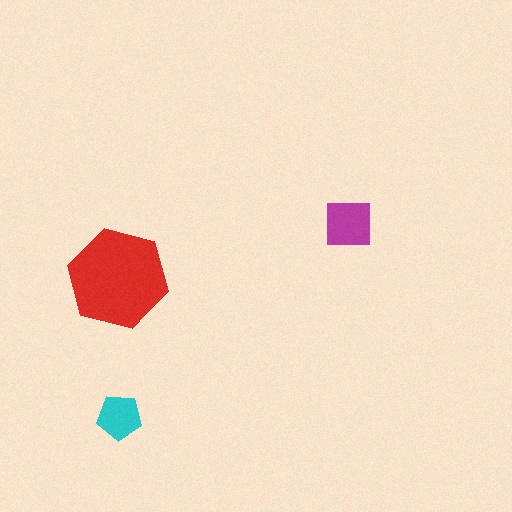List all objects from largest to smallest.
The red hexagon, the magenta square, the cyan pentagon.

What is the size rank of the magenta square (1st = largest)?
2nd.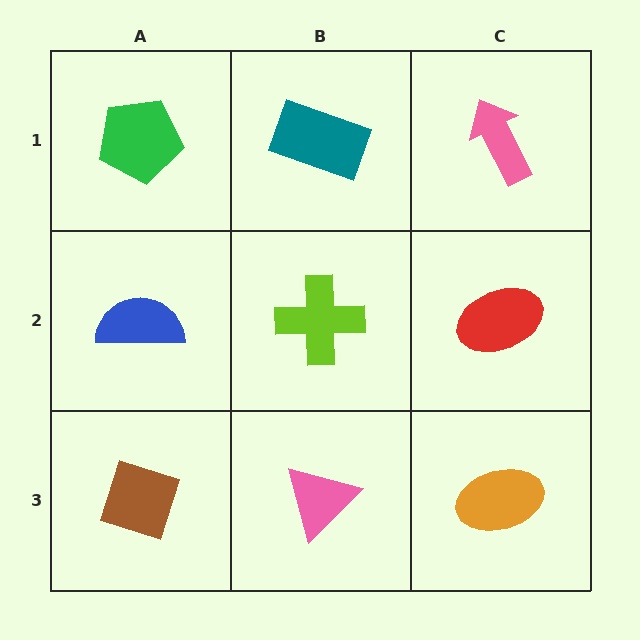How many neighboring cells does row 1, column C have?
2.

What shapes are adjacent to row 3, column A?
A blue semicircle (row 2, column A), a pink triangle (row 3, column B).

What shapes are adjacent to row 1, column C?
A red ellipse (row 2, column C), a teal rectangle (row 1, column B).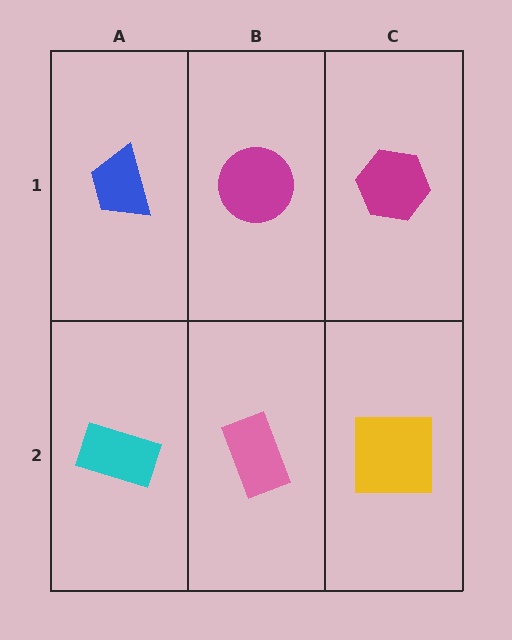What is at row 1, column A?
A blue trapezoid.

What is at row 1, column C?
A magenta hexagon.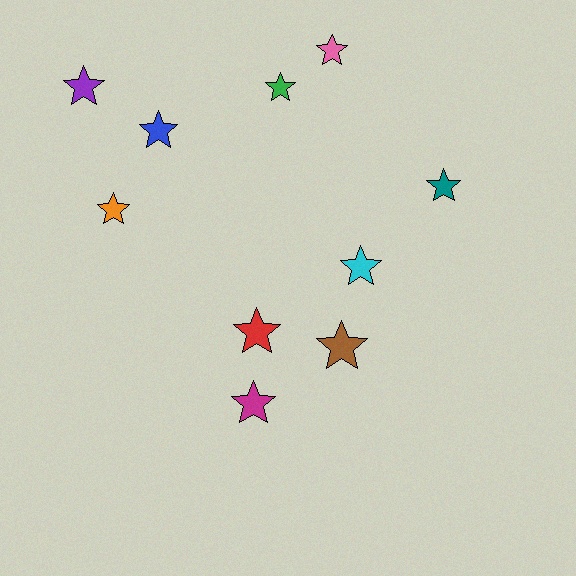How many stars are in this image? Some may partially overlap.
There are 10 stars.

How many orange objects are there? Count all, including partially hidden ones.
There is 1 orange object.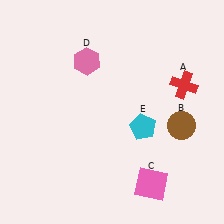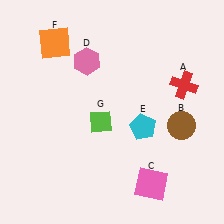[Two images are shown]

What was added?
An orange square (F), a lime diamond (G) were added in Image 2.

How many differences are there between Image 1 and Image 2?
There are 2 differences between the two images.